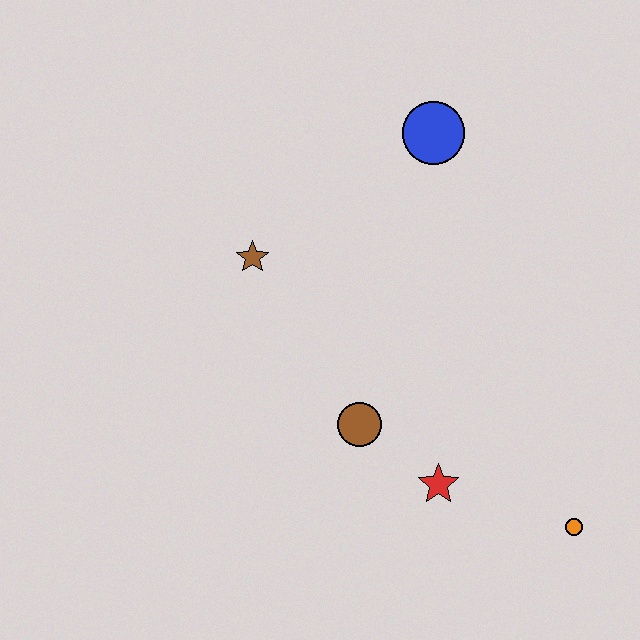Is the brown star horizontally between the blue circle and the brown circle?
No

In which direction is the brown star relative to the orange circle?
The brown star is to the left of the orange circle.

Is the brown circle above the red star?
Yes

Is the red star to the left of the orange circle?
Yes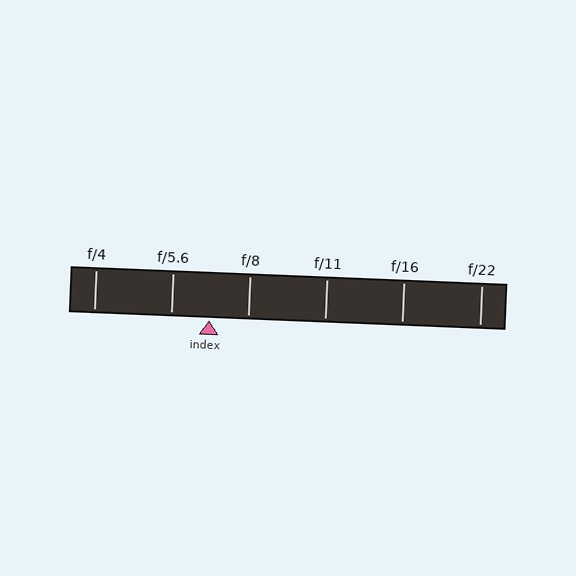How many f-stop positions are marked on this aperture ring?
There are 6 f-stop positions marked.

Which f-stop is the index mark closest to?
The index mark is closest to f/5.6.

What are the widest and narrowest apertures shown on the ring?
The widest aperture shown is f/4 and the narrowest is f/22.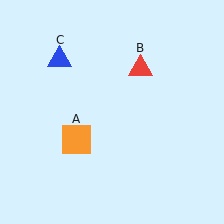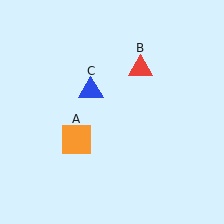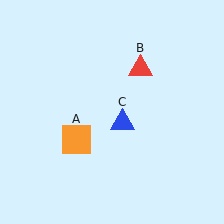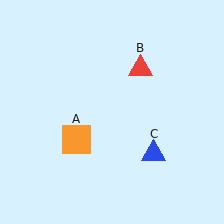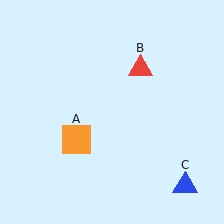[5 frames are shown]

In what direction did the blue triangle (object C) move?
The blue triangle (object C) moved down and to the right.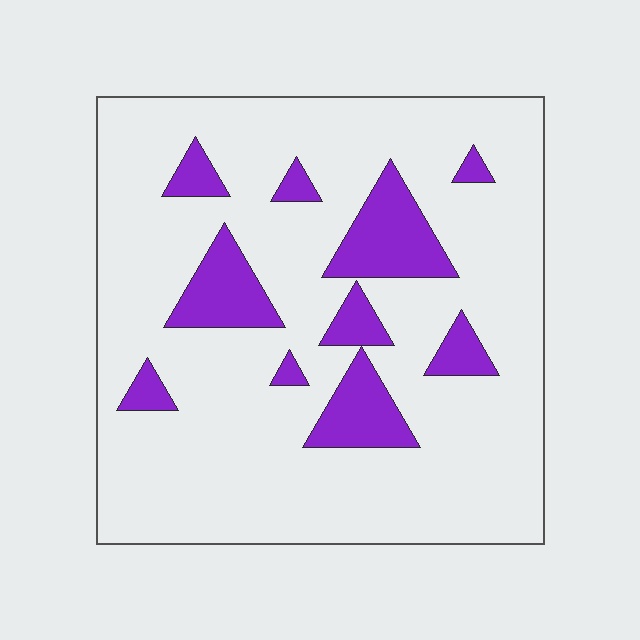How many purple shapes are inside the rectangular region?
10.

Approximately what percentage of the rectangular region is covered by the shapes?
Approximately 15%.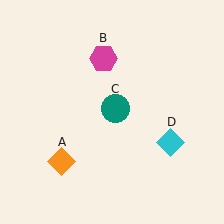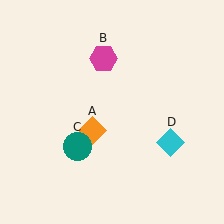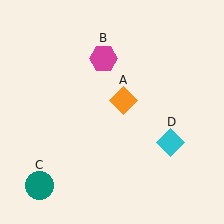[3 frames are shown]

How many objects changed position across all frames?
2 objects changed position: orange diamond (object A), teal circle (object C).